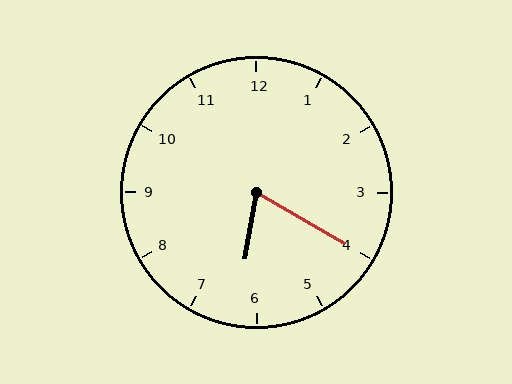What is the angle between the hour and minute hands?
Approximately 70 degrees.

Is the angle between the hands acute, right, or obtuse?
It is acute.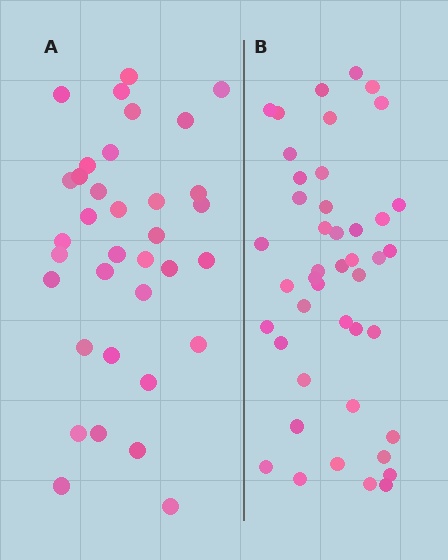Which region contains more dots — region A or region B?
Region B (the right region) has more dots.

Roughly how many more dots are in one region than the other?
Region B has roughly 8 or so more dots than region A.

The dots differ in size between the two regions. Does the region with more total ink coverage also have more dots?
No. Region A has more total ink coverage because its dots are larger, but region B actually contains more individual dots. Total area can be misleading — the number of items is what matters here.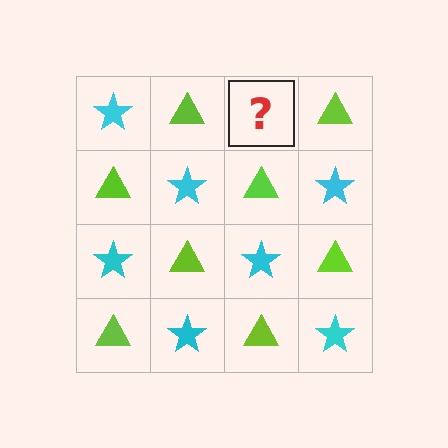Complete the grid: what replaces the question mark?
The question mark should be replaced with a cyan star.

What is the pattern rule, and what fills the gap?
The rule is that it alternates cyan star and lime triangle in a checkerboard pattern. The gap should be filled with a cyan star.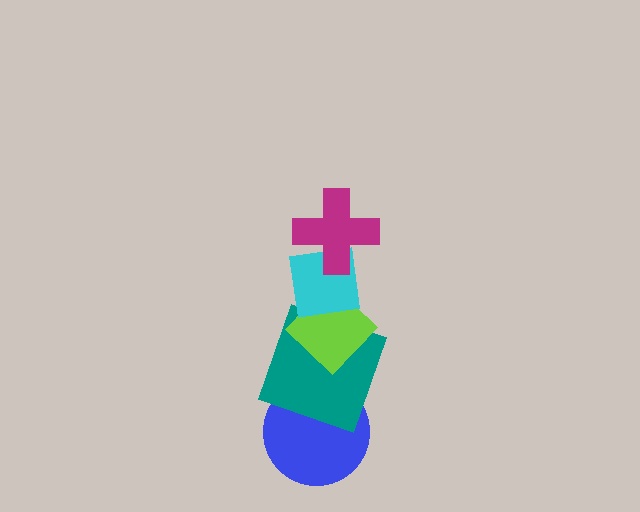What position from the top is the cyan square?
The cyan square is 2nd from the top.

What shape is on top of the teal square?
The lime diamond is on top of the teal square.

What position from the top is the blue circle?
The blue circle is 5th from the top.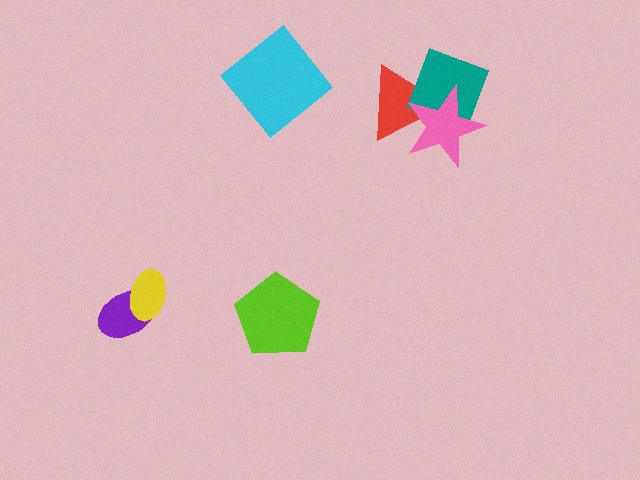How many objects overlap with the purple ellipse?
1 object overlaps with the purple ellipse.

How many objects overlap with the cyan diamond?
0 objects overlap with the cyan diamond.